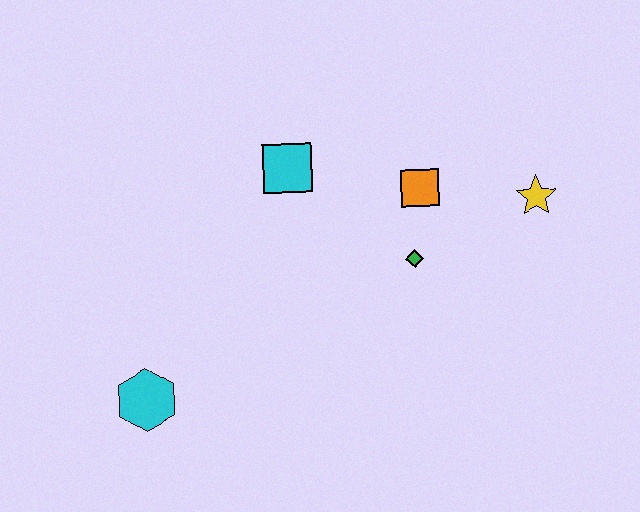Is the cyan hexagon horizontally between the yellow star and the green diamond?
No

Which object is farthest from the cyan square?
The cyan hexagon is farthest from the cyan square.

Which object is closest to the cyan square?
The orange square is closest to the cyan square.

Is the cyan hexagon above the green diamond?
No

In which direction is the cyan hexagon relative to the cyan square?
The cyan hexagon is below the cyan square.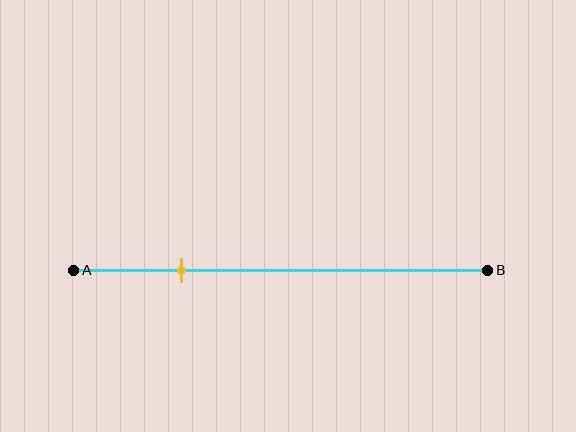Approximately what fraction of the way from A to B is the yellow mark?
The yellow mark is approximately 25% of the way from A to B.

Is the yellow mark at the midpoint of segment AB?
No, the mark is at about 25% from A, not at the 50% midpoint.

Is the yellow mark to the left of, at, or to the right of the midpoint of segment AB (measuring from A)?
The yellow mark is to the left of the midpoint of segment AB.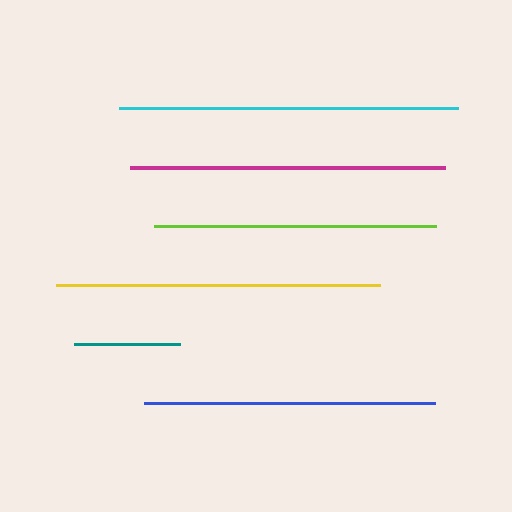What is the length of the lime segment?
The lime segment is approximately 282 pixels long.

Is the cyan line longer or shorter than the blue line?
The cyan line is longer than the blue line.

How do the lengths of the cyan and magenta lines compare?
The cyan and magenta lines are approximately the same length.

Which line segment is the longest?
The cyan line is the longest at approximately 339 pixels.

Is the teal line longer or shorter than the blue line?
The blue line is longer than the teal line.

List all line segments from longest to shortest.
From longest to shortest: cyan, yellow, magenta, blue, lime, teal.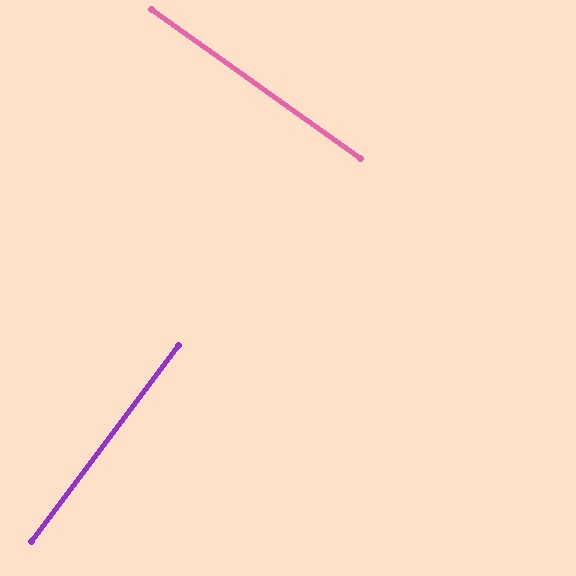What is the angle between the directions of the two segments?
Approximately 89 degrees.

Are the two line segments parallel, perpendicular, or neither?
Perpendicular — they meet at approximately 89°.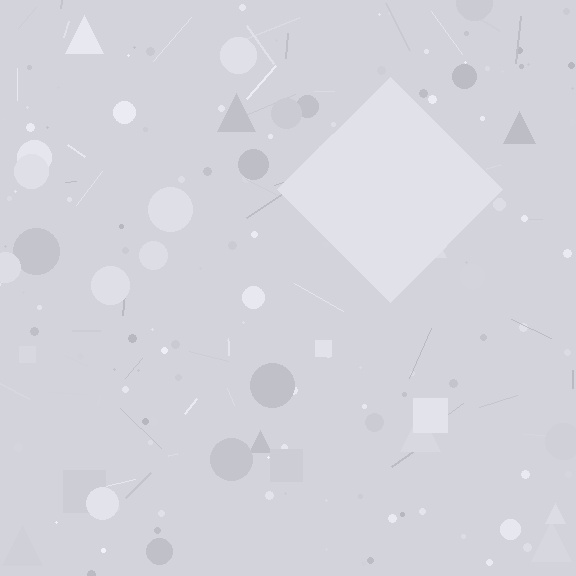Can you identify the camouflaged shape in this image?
The camouflaged shape is a diamond.